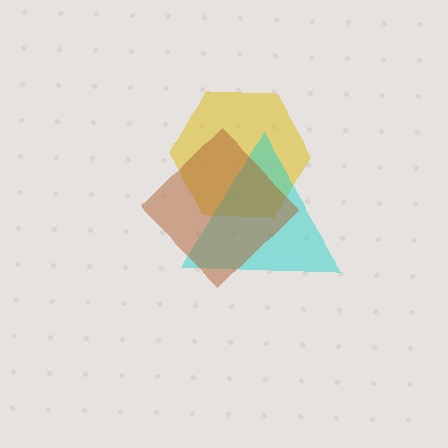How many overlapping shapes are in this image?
There are 3 overlapping shapes in the image.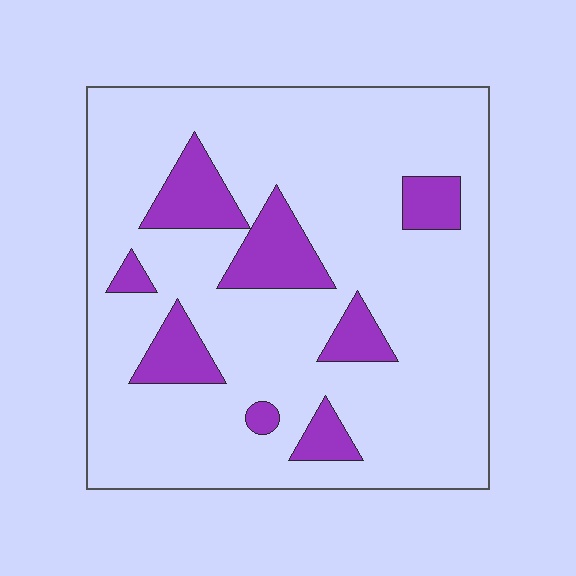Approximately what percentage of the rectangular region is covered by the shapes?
Approximately 15%.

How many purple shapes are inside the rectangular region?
8.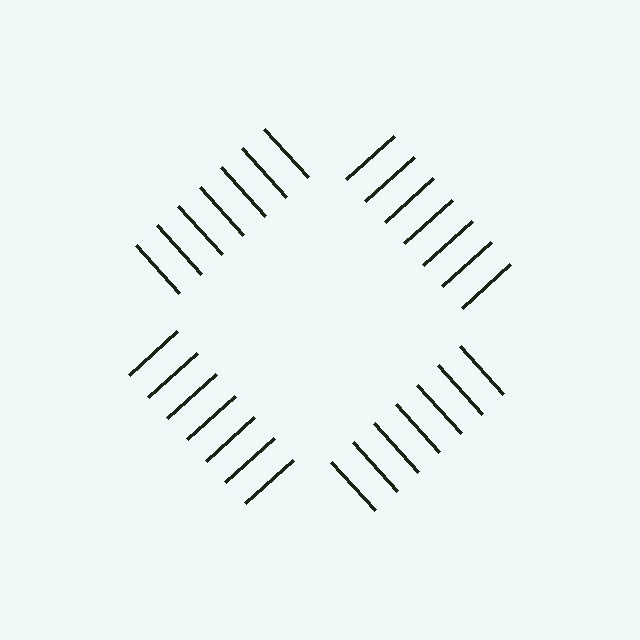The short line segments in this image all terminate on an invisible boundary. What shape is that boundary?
An illusory square — the line segments terminate on its edges but no continuous stroke is drawn.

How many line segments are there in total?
28 — 7 along each of the 4 edges.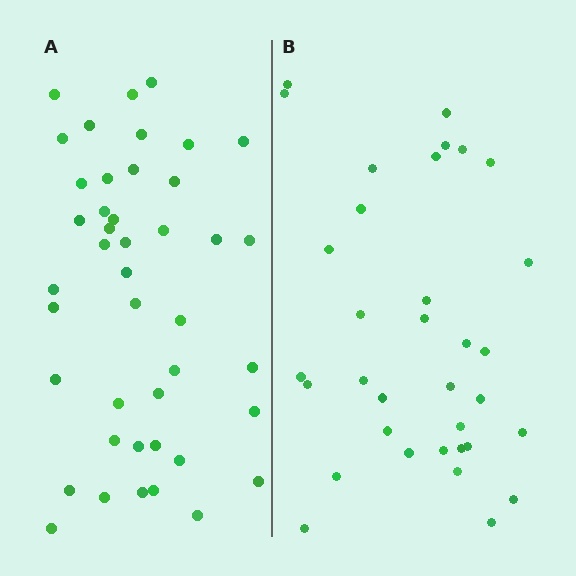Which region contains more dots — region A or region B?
Region A (the left region) has more dots.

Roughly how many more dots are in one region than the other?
Region A has roughly 8 or so more dots than region B.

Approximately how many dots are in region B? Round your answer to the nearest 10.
About 30 dots. (The exact count is 34, which rounds to 30.)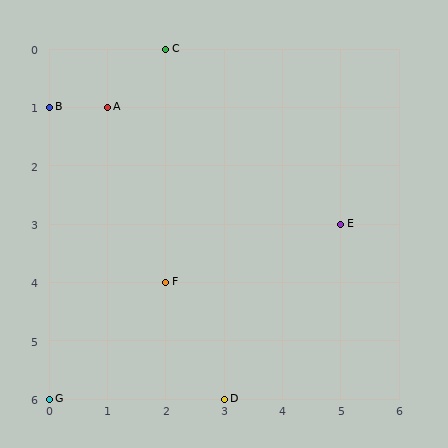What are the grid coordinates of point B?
Point B is at grid coordinates (0, 1).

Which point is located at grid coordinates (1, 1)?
Point A is at (1, 1).